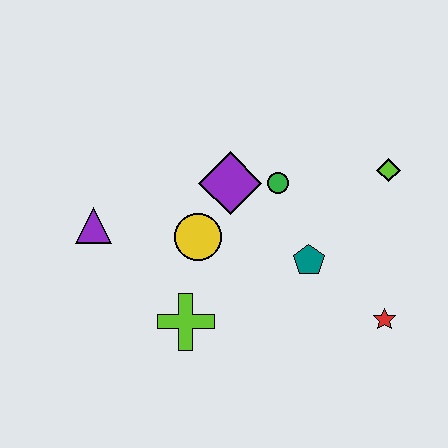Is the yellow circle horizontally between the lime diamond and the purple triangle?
Yes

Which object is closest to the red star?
The teal pentagon is closest to the red star.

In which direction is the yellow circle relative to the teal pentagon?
The yellow circle is to the left of the teal pentagon.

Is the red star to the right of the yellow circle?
Yes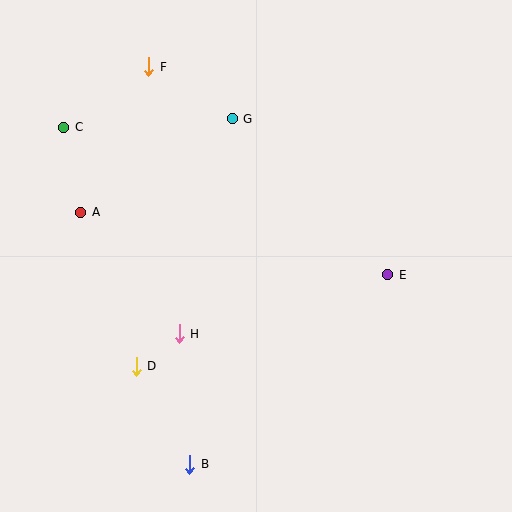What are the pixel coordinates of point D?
Point D is at (136, 366).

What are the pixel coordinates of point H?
Point H is at (179, 334).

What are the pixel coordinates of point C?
Point C is at (64, 127).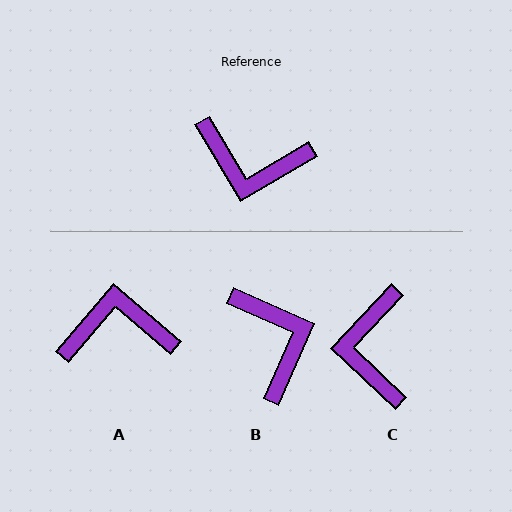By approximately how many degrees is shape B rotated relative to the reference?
Approximately 126 degrees counter-clockwise.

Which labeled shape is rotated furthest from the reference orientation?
A, about 161 degrees away.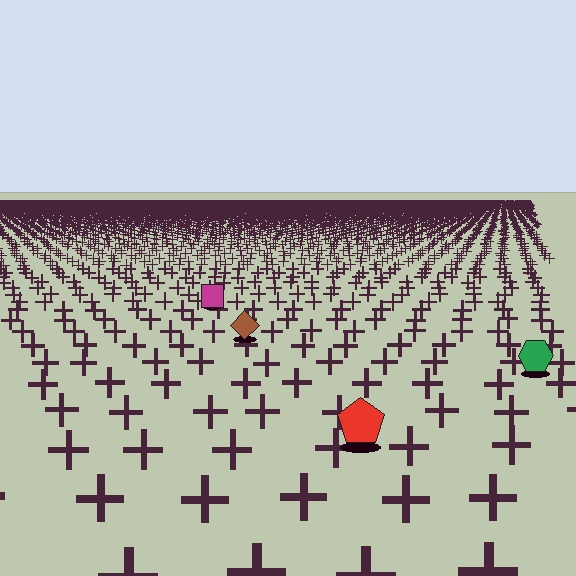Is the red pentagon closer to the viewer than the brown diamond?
Yes. The red pentagon is closer — you can tell from the texture gradient: the ground texture is coarser near it.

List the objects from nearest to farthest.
From nearest to farthest: the red pentagon, the green hexagon, the brown diamond, the magenta square.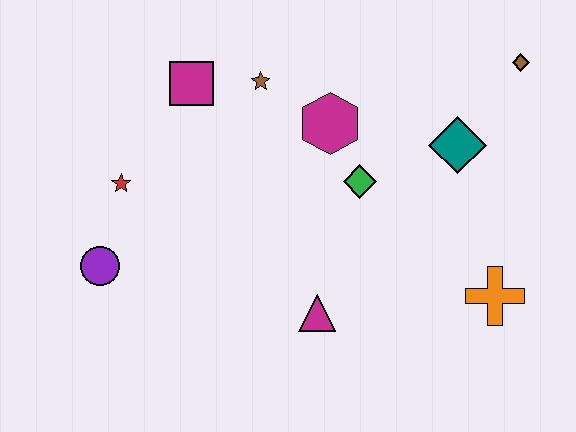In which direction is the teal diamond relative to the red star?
The teal diamond is to the right of the red star.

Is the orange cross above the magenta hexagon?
No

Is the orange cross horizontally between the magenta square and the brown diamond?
Yes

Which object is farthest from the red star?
The brown diamond is farthest from the red star.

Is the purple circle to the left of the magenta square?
Yes